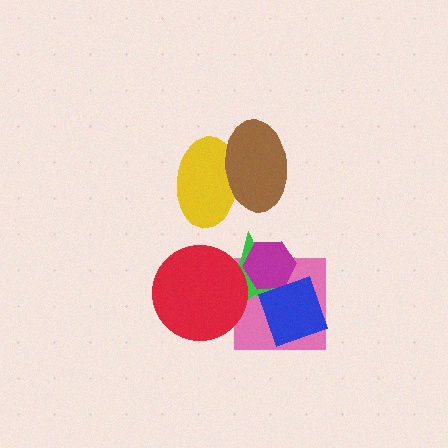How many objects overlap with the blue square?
2 objects overlap with the blue square.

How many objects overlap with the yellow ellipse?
1 object overlaps with the yellow ellipse.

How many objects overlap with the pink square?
4 objects overlap with the pink square.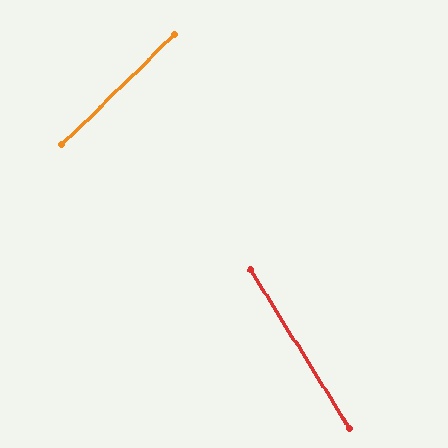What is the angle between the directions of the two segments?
Approximately 77 degrees.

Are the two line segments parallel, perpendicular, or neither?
Neither parallel nor perpendicular — they differ by about 77°.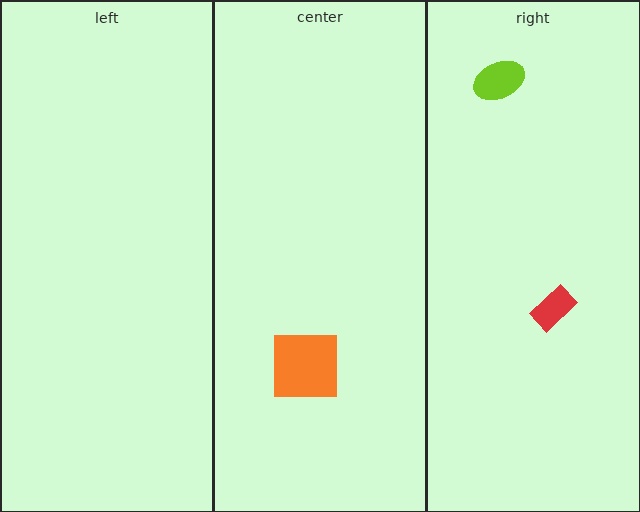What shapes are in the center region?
The orange square.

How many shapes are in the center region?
1.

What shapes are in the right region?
The red rectangle, the lime ellipse.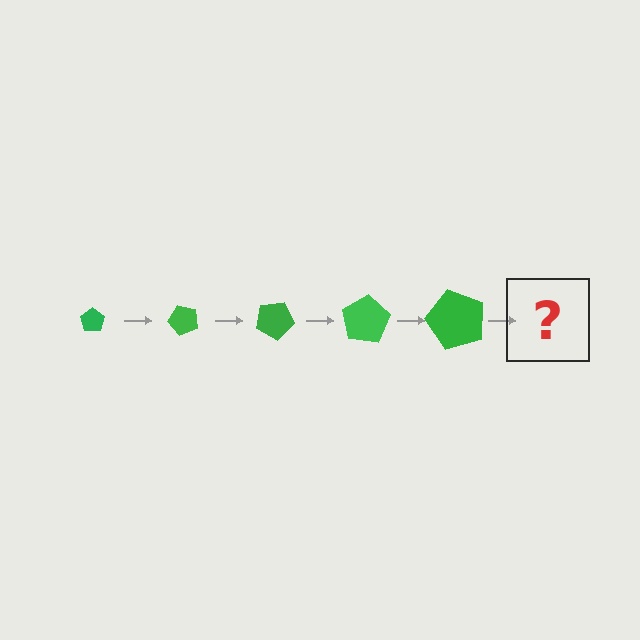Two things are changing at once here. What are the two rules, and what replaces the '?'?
The two rules are that the pentagon grows larger each step and it rotates 50 degrees each step. The '?' should be a pentagon, larger than the previous one and rotated 250 degrees from the start.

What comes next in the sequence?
The next element should be a pentagon, larger than the previous one and rotated 250 degrees from the start.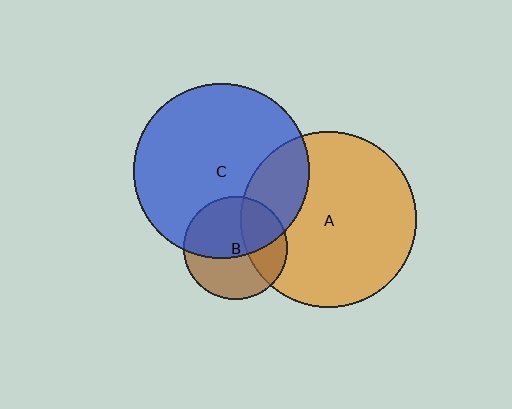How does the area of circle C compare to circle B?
Approximately 2.9 times.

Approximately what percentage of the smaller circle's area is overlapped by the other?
Approximately 35%.